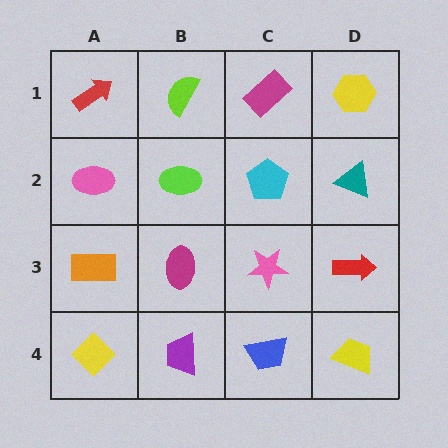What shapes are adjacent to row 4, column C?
A pink star (row 3, column C), a purple trapezoid (row 4, column B), a yellow trapezoid (row 4, column D).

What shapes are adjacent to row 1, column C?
A cyan pentagon (row 2, column C), a lime semicircle (row 1, column B), a yellow hexagon (row 1, column D).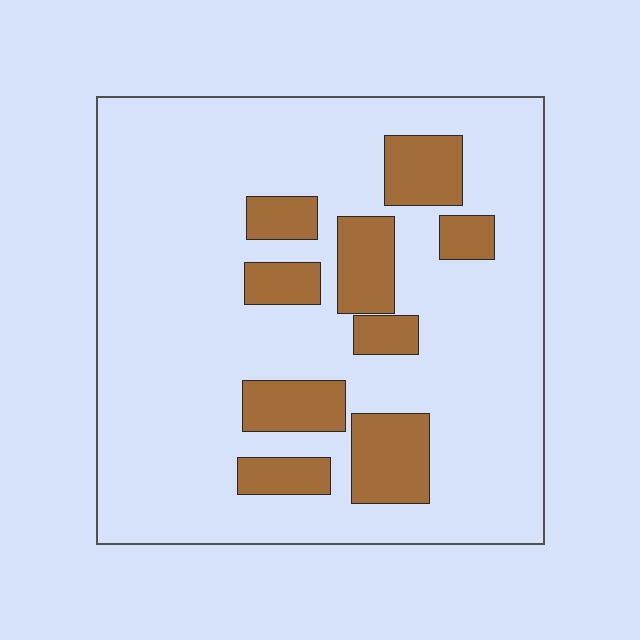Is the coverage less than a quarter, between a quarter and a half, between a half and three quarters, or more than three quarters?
Less than a quarter.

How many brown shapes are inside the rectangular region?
9.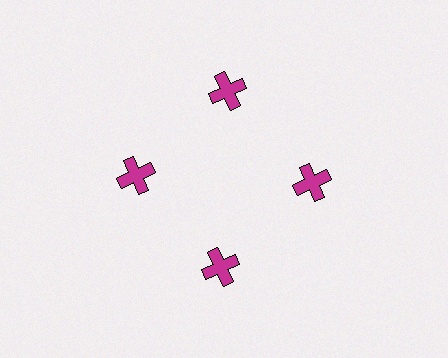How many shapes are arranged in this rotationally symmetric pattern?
There are 4 shapes, arranged in 4 groups of 1.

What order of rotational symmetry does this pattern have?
This pattern has 4-fold rotational symmetry.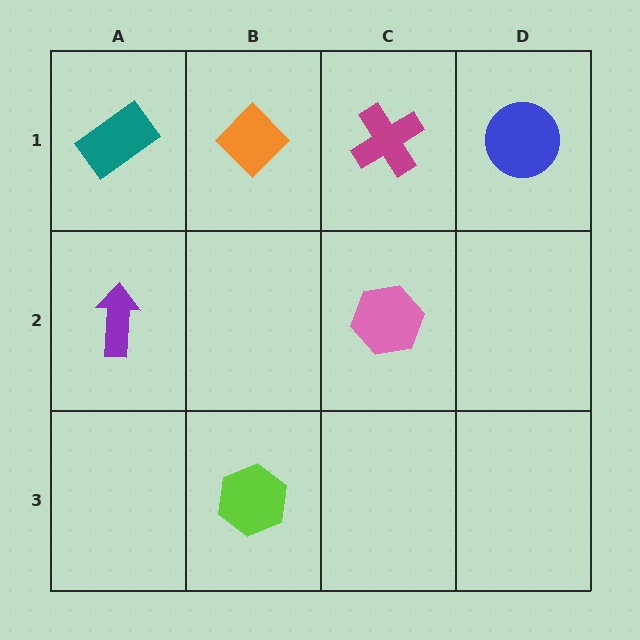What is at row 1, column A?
A teal rectangle.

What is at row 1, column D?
A blue circle.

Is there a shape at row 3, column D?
No, that cell is empty.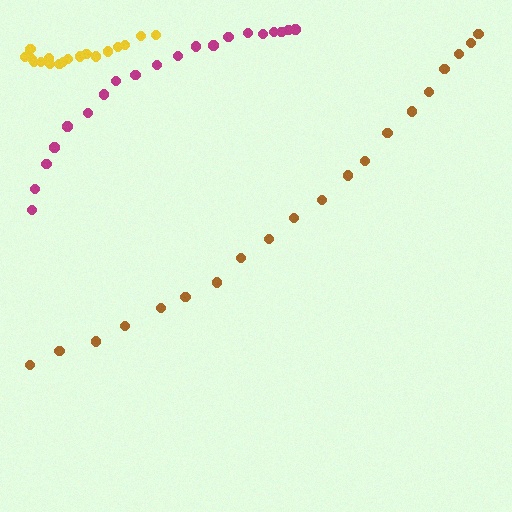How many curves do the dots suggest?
There are 3 distinct paths.